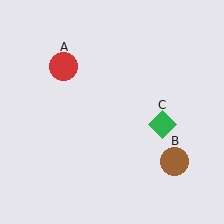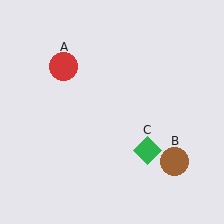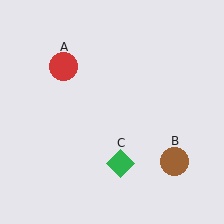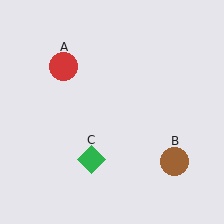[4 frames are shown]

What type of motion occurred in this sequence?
The green diamond (object C) rotated clockwise around the center of the scene.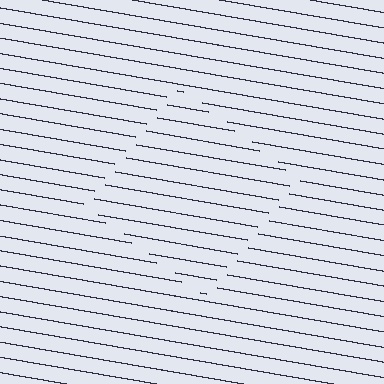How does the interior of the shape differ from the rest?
The interior of the shape contains the same grating, shifted by half a period — the contour is defined by the phase discontinuity where line-ends from the inner and outer gratings abut.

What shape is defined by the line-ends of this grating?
An illusory square. The interior of the shape contains the same grating, shifted by half a period — the contour is defined by the phase discontinuity where line-ends from the inner and outer gratings abut.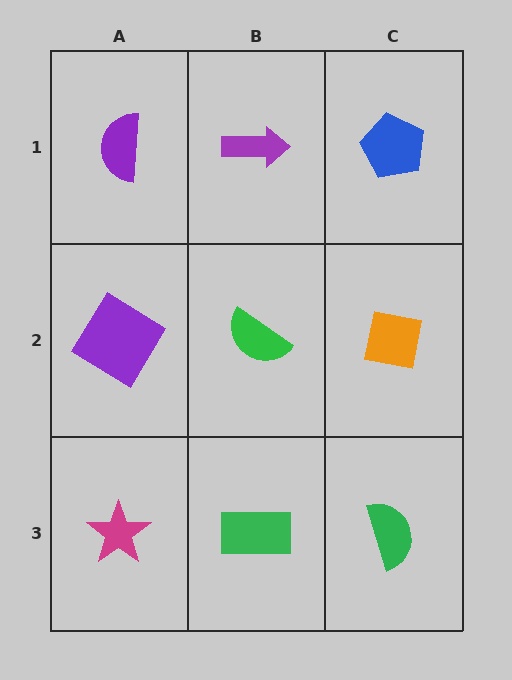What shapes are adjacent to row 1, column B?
A green semicircle (row 2, column B), a purple semicircle (row 1, column A), a blue pentagon (row 1, column C).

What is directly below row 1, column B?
A green semicircle.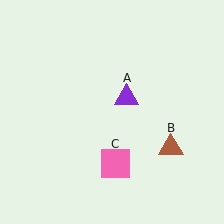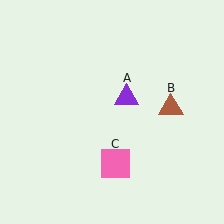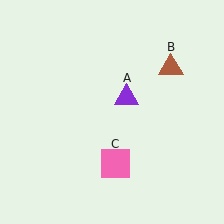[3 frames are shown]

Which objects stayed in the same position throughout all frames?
Purple triangle (object A) and pink square (object C) remained stationary.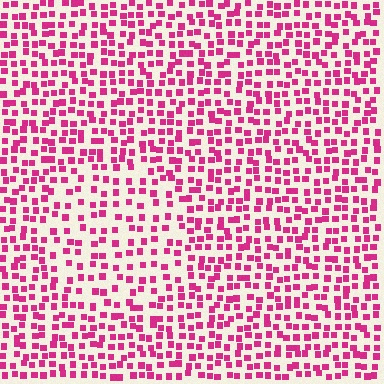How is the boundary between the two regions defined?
The boundary is defined by a change in element density (approximately 1.6x ratio). All elements are the same color, size, and shape.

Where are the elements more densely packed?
The elements are more densely packed outside the circle boundary.